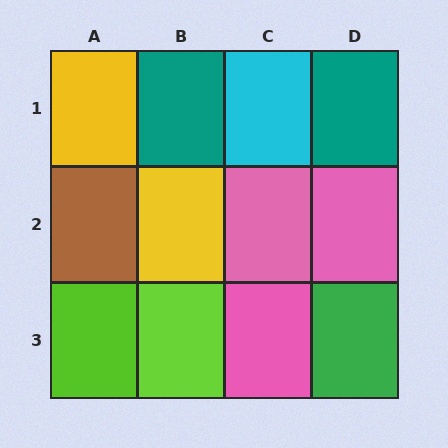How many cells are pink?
3 cells are pink.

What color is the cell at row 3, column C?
Pink.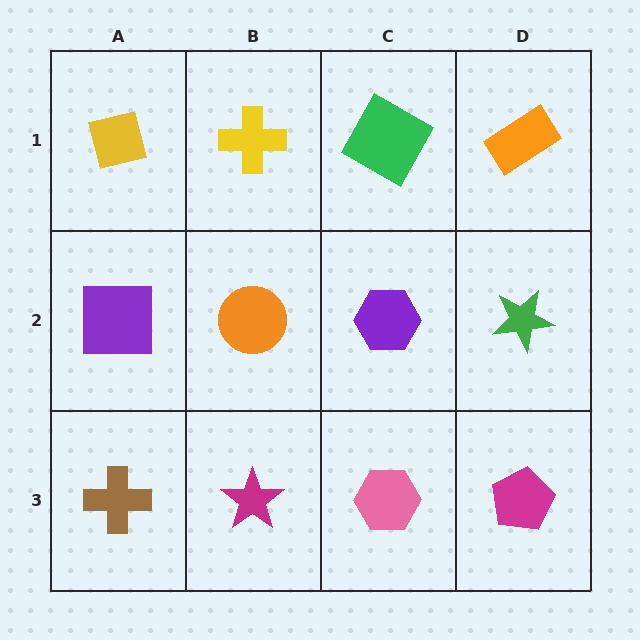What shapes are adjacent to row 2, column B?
A yellow cross (row 1, column B), a magenta star (row 3, column B), a purple square (row 2, column A), a purple hexagon (row 2, column C).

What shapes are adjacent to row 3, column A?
A purple square (row 2, column A), a magenta star (row 3, column B).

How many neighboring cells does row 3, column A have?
2.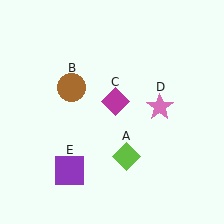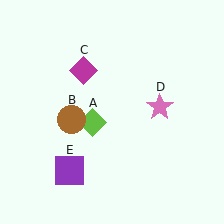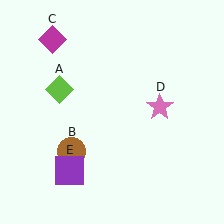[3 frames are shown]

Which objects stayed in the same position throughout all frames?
Pink star (object D) and purple square (object E) remained stationary.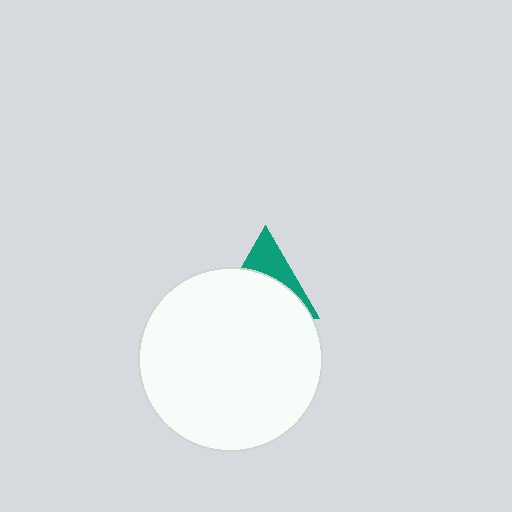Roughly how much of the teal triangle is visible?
A small part of it is visible (roughly 35%).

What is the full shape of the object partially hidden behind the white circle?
The partially hidden object is a teal triangle.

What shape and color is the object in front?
The object in front is a white circle.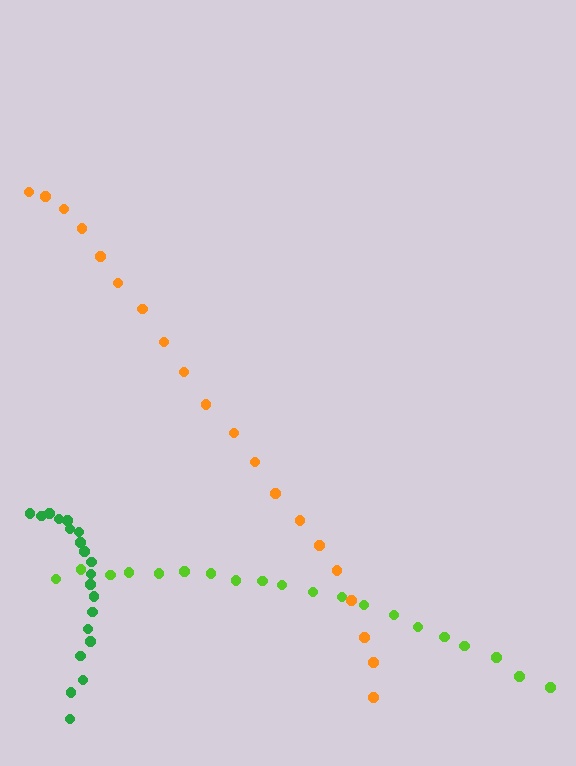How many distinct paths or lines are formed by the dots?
There are 3 distinct paths.